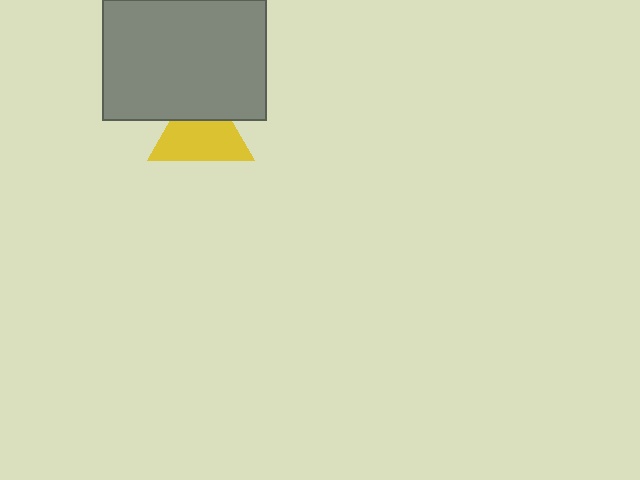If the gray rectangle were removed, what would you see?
You would see the complete yellow triangle.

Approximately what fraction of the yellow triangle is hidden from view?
Roughly 33% of the yellow triangle is hidden behind the gray rectangle.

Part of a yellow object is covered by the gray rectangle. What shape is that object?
It is a triangle.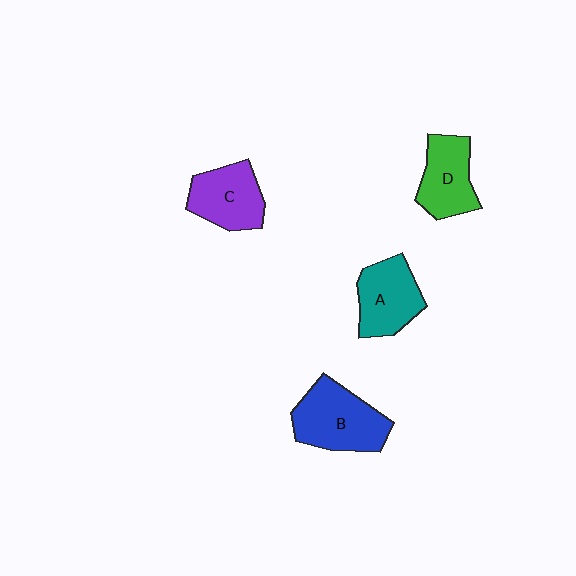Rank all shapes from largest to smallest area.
From largest to smallest: B (blue), A (teal), C (purple), D (green).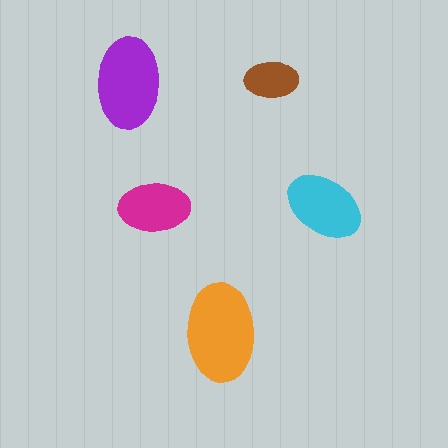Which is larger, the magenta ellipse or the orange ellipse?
The orange one.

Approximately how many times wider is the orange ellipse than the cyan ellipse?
About 1.5 times wider.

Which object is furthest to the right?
The cyan ellipse is rightmost.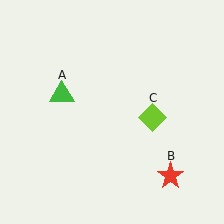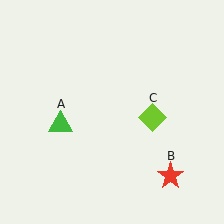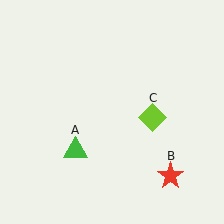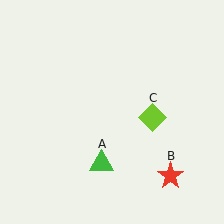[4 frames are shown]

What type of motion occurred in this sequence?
The green triangle (object A) rotated counterclockwise around the center of the scene.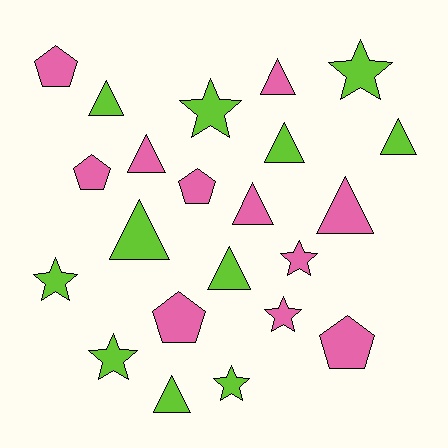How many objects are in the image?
There are 22 objects.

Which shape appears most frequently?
Triangle, with 10 objects.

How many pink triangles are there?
There are 4 pink triangles.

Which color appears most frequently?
Lime, with 11 objects.